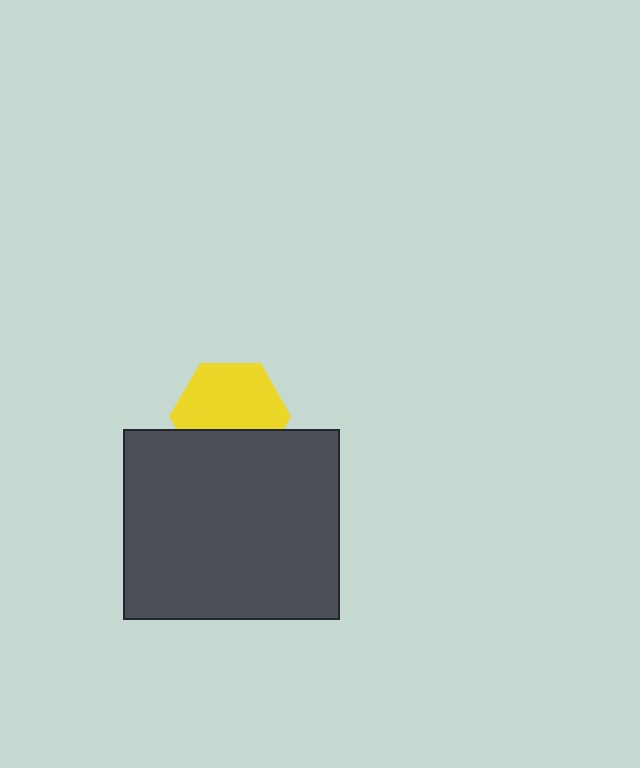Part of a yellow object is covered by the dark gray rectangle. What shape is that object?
It is a hexagon.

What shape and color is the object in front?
The object in front is a dark gray rectangle.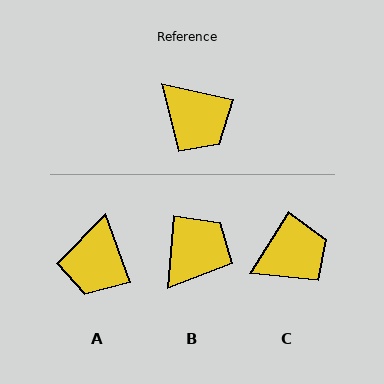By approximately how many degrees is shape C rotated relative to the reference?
Approximately 71 degrees counter-clockwise.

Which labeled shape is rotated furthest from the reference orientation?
B, about 97 degrees away.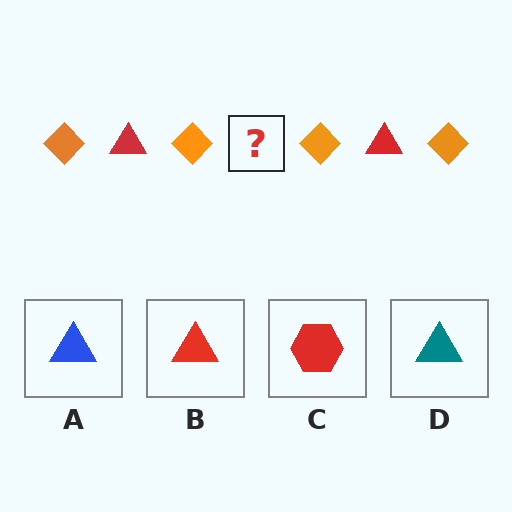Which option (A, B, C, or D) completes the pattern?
B.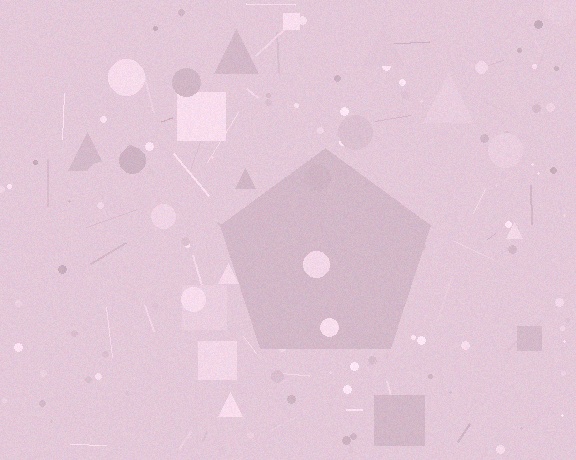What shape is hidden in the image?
A pentagon is hidden in the image.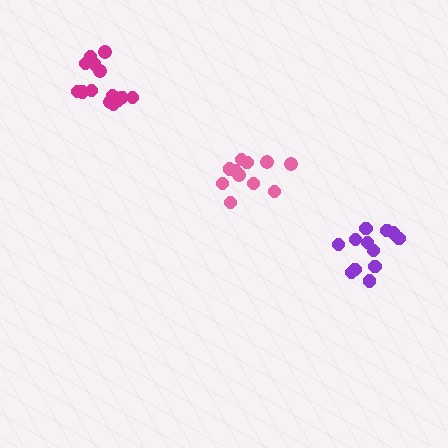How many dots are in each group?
Group 1: 11 dots, Group 2: 15 dots, Group 3: 12 dots (38 total).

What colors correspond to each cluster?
The clusters are colored: pink, magenta, purple.